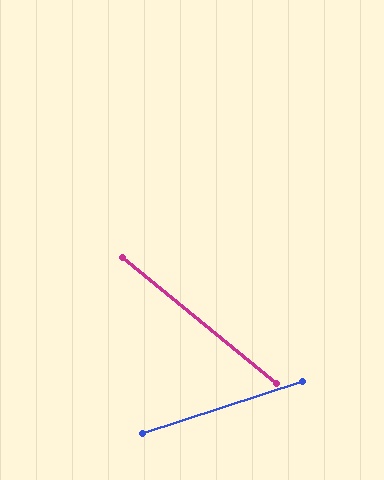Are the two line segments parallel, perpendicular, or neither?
Neither parallel nor perpendicular — they differ by about 57°.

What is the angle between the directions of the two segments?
Approximately 57 degrees.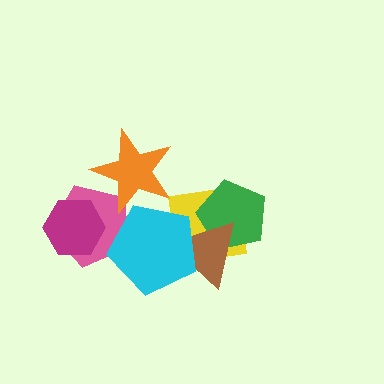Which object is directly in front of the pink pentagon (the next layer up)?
The magenta hexagon is directly in front of the pink pentagon.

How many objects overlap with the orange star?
2 objects overlap with the orange star.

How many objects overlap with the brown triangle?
3 objects overlap with the brown triangle.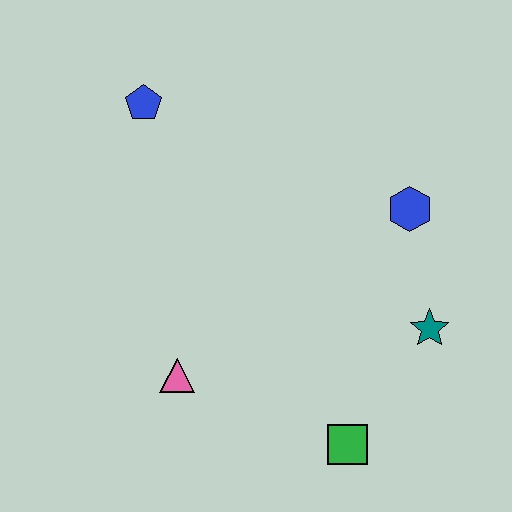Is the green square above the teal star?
No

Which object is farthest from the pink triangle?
The blue hexagon is farthest from the pink triangle.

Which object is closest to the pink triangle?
The green square is closest to the pink triangle.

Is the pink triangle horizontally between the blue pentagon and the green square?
Yes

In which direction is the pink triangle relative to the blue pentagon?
The pink triangle is below the blue pentagon.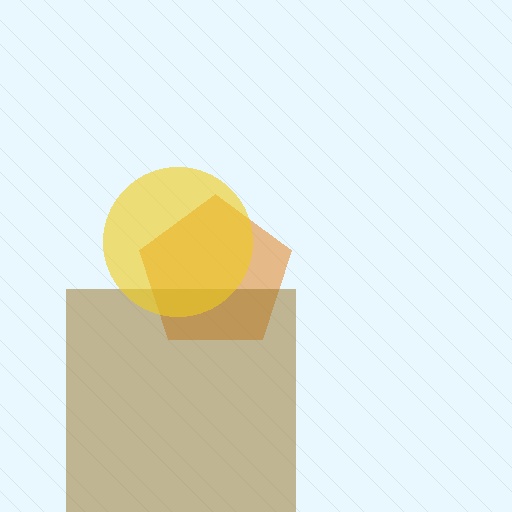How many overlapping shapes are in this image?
There are 3 overlapping shapes in the image.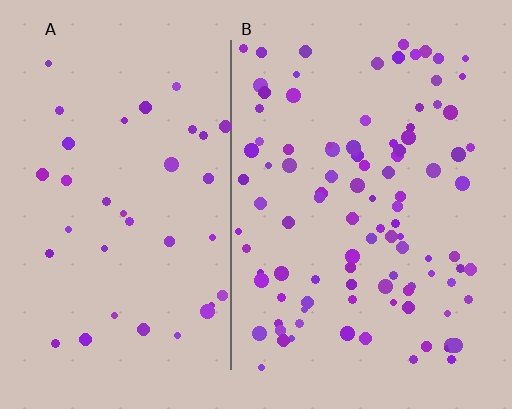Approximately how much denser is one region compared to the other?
Approximately 2.8× — region B over region A.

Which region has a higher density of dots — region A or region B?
B (the right).